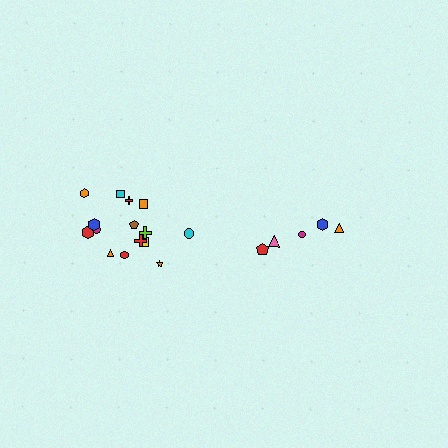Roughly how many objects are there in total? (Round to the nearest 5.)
Roughly 20 objects in total.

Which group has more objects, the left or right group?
The left group.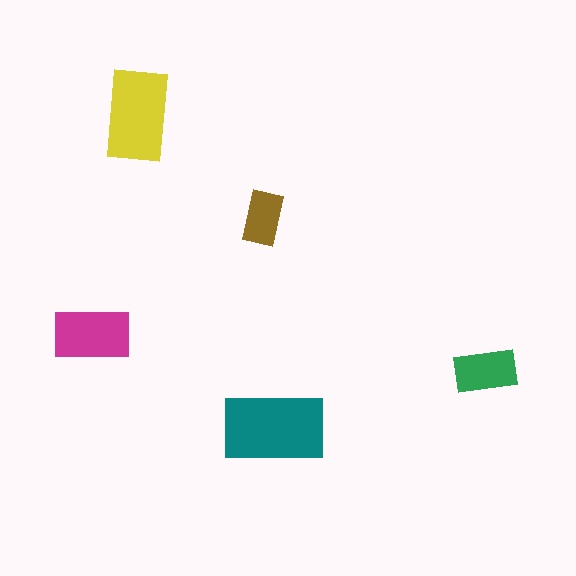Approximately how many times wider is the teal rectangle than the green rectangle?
About 1.5 times wider.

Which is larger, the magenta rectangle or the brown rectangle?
The magenta one.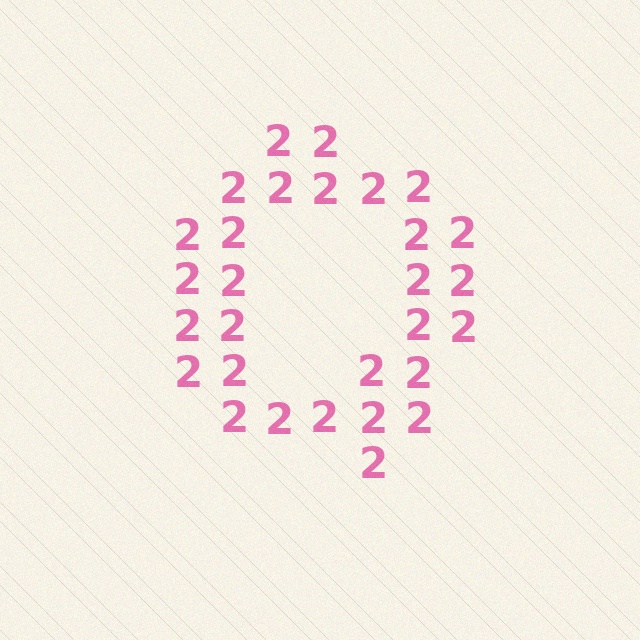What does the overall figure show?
The overall figure shows the letter Q.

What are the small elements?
The small elements are digit 2's.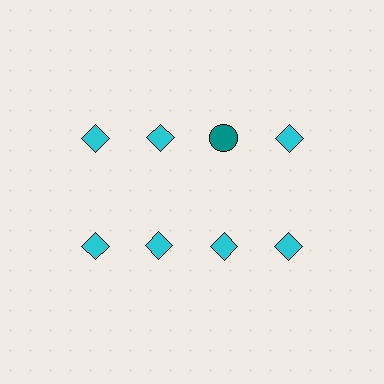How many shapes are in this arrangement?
There are 8 shapes arranged in a grid pattern.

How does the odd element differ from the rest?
It differs in both color (teal instead of cyan) and shape (circle instead of diamond).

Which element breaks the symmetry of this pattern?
The teal circle in the top row, center column breaks the symmetry. All other shapes are cyan diamonds.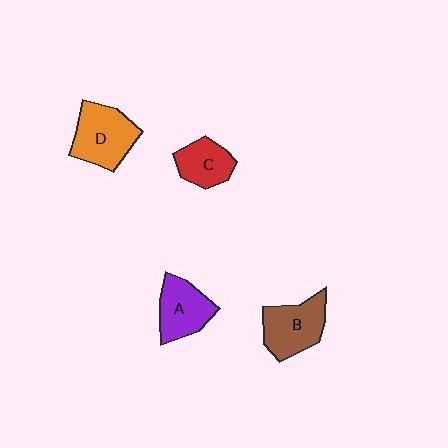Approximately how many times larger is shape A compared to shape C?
Approximately 1.2 times.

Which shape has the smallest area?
Shape C (red).